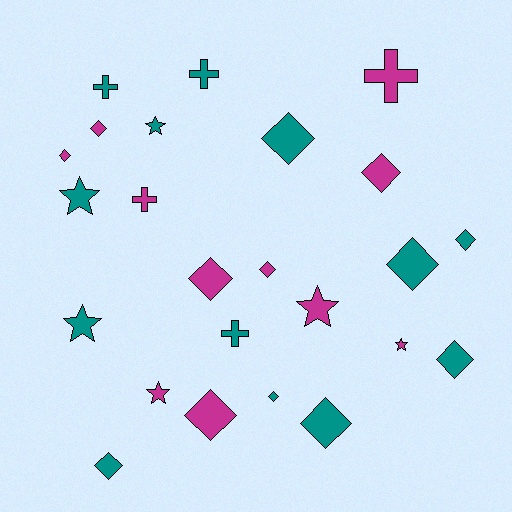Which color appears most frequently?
Teal, with 13 objects.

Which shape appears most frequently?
Diamond, with 13 objects.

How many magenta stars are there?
There are 3 magenta stars.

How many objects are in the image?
There are 24 objects.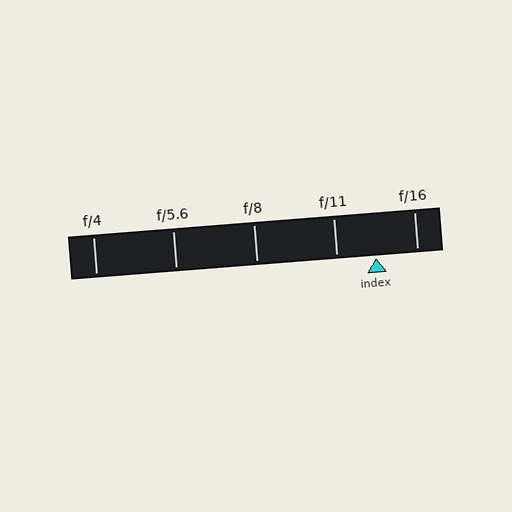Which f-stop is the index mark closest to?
The index mark is closest to f/11.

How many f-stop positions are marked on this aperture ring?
There are 5 f-stop positions marked.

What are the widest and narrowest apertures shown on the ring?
The widest aperture shown is f/4 and the narrowest is f/16.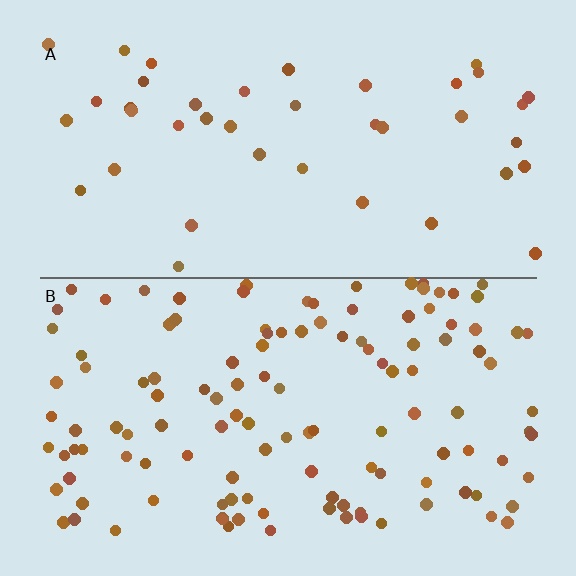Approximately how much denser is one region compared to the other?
Approximately 3.0× — region B over region A.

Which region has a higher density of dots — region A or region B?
B (the bottom).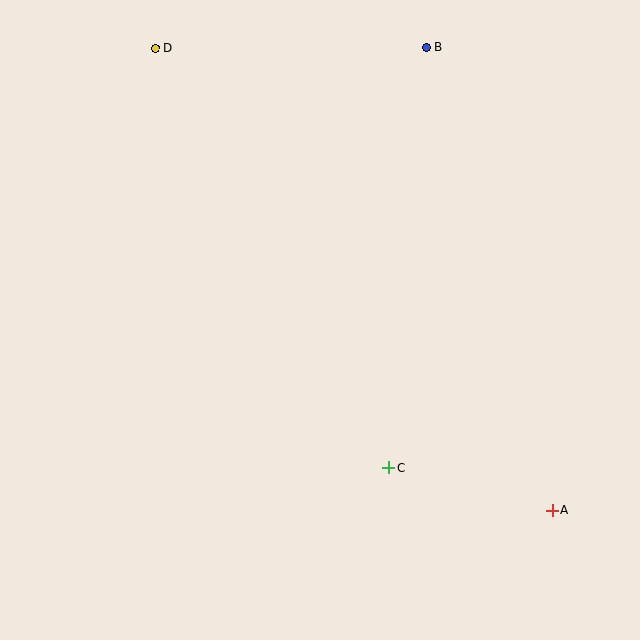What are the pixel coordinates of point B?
Point B is at (426, 48).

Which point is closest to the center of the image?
Point C at (389, 468) is closest to the center.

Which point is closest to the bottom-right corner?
Point A is closest to the bottom-right corner.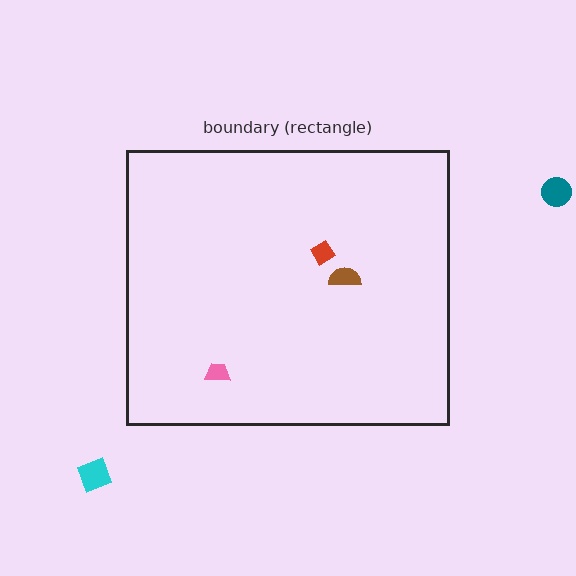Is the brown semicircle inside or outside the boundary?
Inside.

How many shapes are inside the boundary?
3 inside, 2 outside.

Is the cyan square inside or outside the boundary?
Outside.